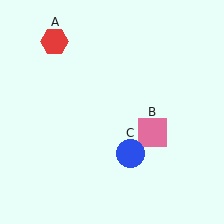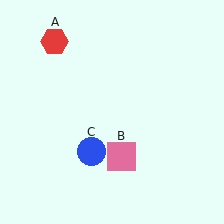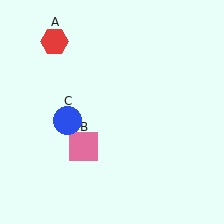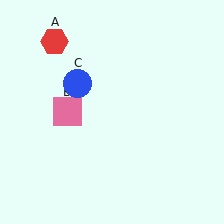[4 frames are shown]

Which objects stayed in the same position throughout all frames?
Red hexagon (object A) remained stationary.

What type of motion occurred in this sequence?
The pink square (object B), blue circle (object C) rotated clockwise around the center of the scene.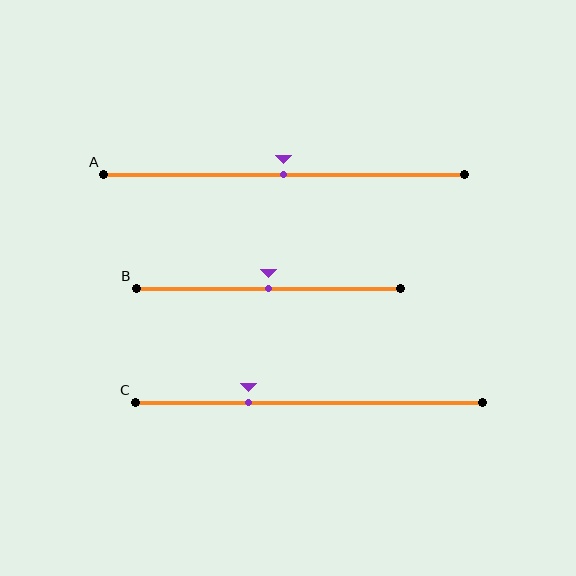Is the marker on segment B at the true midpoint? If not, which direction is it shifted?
Yes, the marker on segment B is at the true midpoint.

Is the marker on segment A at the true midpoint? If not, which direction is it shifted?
Yes, the marker on segment A is at the true midpoint.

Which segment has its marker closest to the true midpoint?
Segment A has its marker closest to the true midpoint.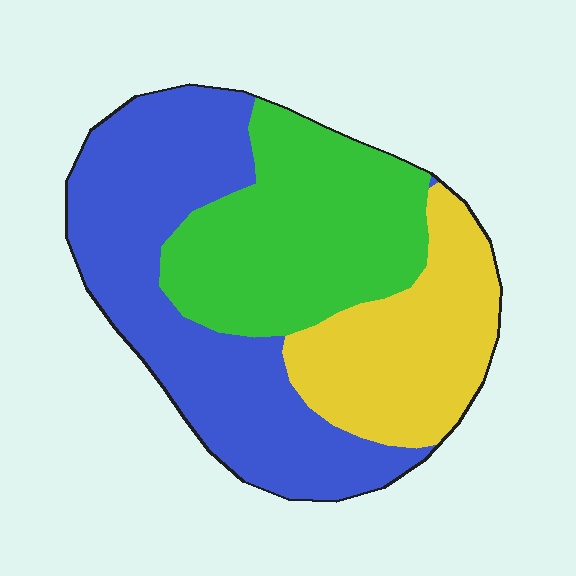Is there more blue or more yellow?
Blue.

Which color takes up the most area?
Blue, at roughly 45%.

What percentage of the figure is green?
Green covers about 35% of the figure.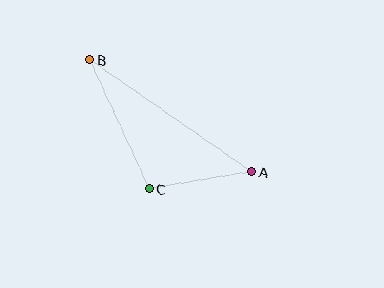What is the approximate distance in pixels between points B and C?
The distance between B and C is approximately 142 pixels.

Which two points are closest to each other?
Points A and C are closest to each other.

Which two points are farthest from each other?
Points A and B are farthest from each other.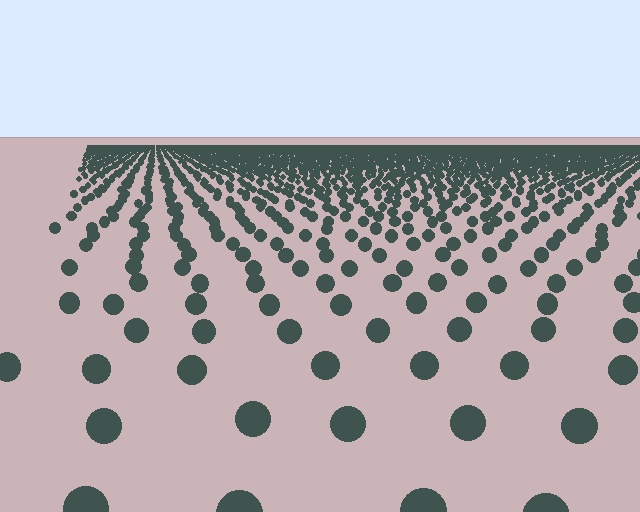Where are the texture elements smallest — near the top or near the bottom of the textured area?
Near the top.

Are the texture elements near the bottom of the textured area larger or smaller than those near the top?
Larger. Near the bottom, elements are closer to the viewer and appear at a bigger on-screen size.